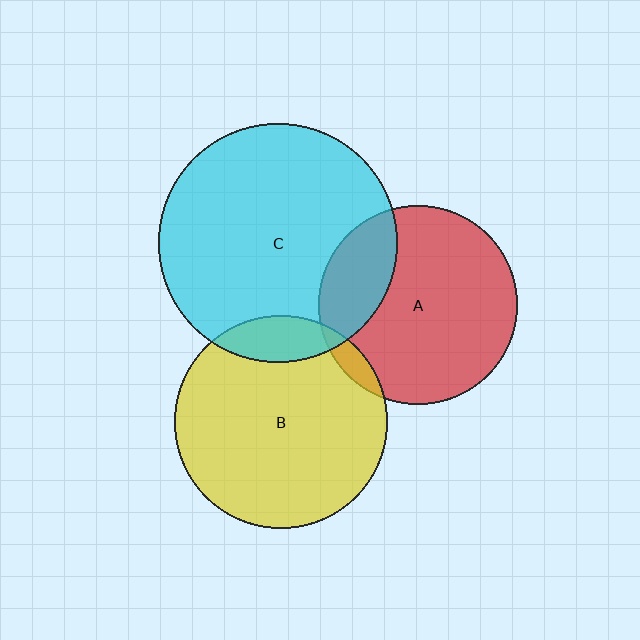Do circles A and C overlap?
Yes.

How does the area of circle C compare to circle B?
Approximately 1.3 times.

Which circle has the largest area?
Circle C (cyan).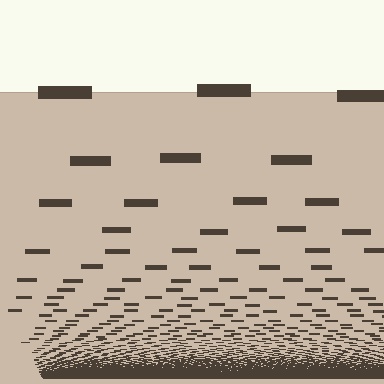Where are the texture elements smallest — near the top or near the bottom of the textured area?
Near the bottom.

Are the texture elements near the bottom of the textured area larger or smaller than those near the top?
Smaller. The gradient is inverted — elements near the bottom are smaller and denser.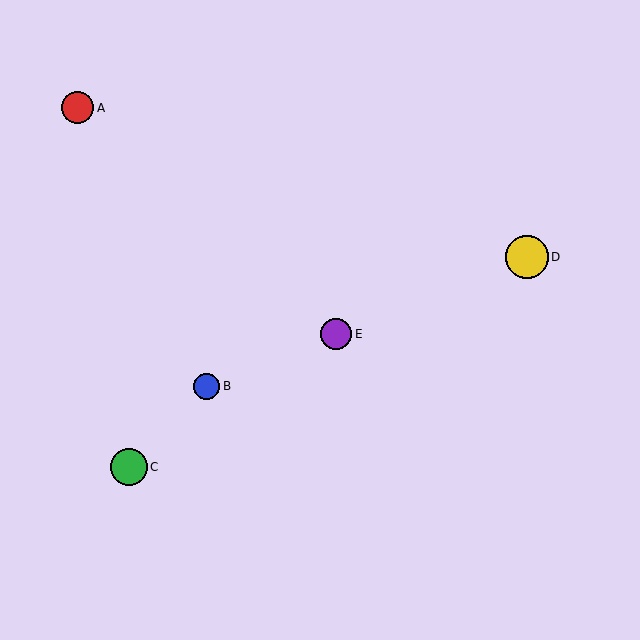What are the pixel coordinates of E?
Object E is at (336, 334).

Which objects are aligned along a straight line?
Objects B, D, E are aligned along a straight line.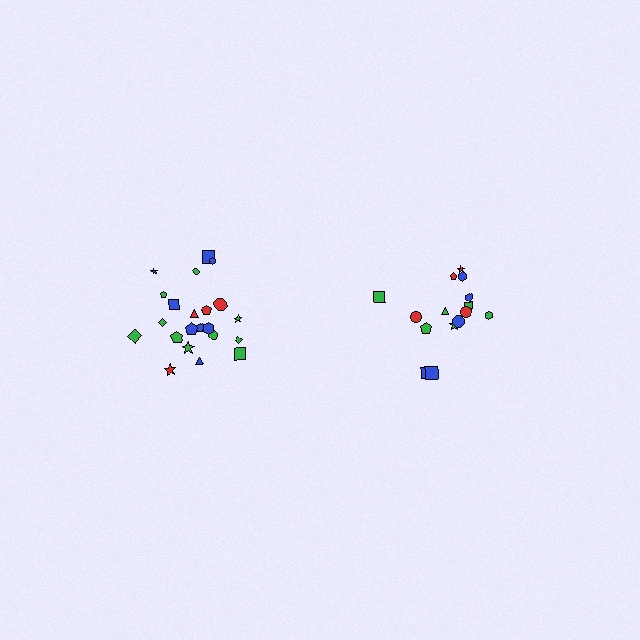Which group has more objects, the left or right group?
The left group.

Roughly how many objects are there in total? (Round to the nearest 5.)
Roughly 35 objects in total.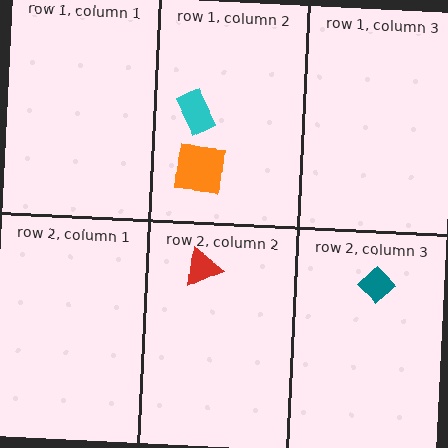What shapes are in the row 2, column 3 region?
The teal diamond.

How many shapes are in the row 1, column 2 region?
2.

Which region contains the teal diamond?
The row 2, column 3 region.